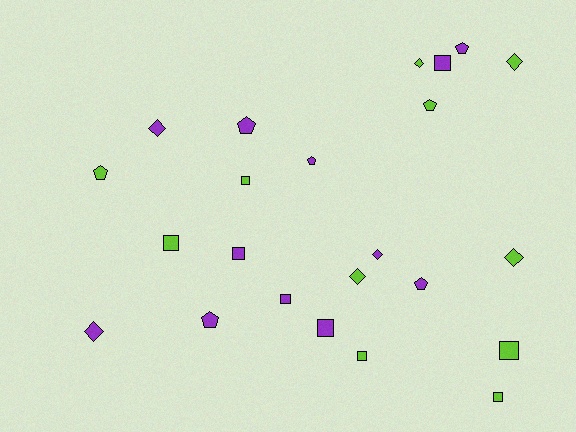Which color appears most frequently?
Purple, with 12 objects.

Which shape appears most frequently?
Square, with 9 objects.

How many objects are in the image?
There are 23 objects.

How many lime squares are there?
There are 5 lime squares.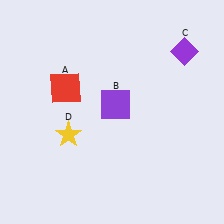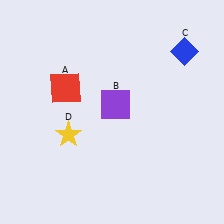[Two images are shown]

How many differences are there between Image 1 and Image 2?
There is 1 difference between the two images.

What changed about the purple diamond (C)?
In Image 1, C is purple. In Image 2, it changed to blue.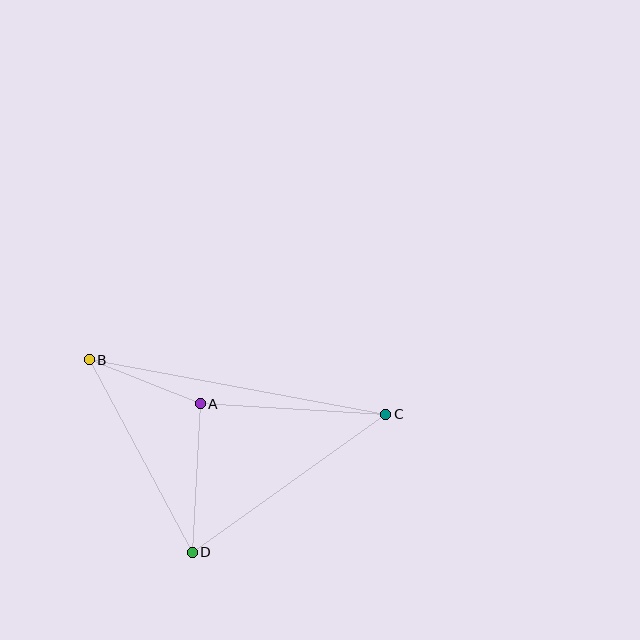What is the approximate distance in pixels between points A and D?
The distance between A and D is approximately 149 pixels.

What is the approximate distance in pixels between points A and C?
The distance between A and C is approximately 185 pixels.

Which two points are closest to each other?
Points A and B are closest to each other.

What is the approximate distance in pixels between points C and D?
The distance between C and D is approximately 238 pixels.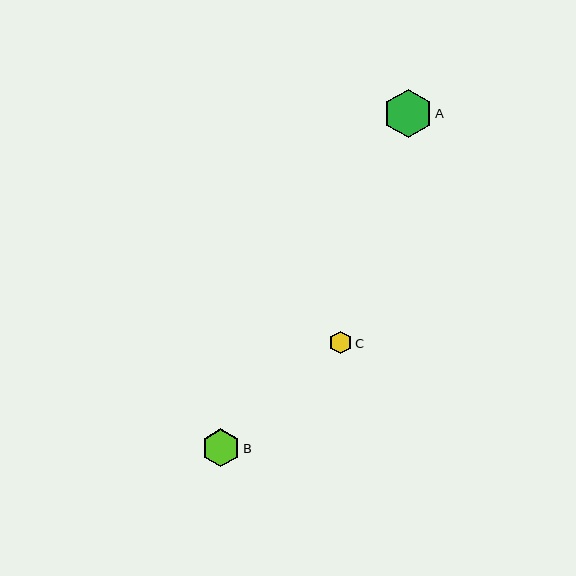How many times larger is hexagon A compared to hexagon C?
Hexagon A is approximately 2.1 times the size of hexagon C.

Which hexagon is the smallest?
Hexagon C is the smallest with a size of approximately 23 pixels.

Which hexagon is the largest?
Hexagon A is the largest with a size of approximately 49 pixels.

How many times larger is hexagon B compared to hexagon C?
Hexagon B is approximately 1.7 times the size of hexagon C.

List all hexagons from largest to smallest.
From largest to smallest: A, B, C.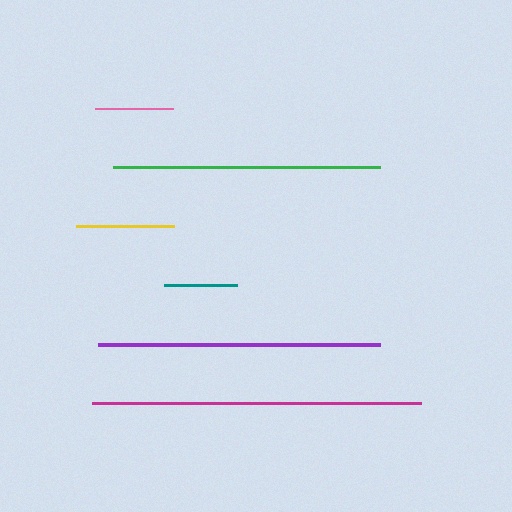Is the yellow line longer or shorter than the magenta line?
The magenta line is longer than the yellow line.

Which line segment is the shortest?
The teal line is the shortest at approximately 73 pixels.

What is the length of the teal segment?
The teal segment is approximately 73 pixels long.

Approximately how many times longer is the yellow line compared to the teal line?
The yellow line is approximately 1.3 times the length of the teal line.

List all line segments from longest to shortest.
From longest to shortest: magenta, purple, green, yellow, pink, teal.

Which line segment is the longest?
The magenta line is the longest at approximately 328 pixels.